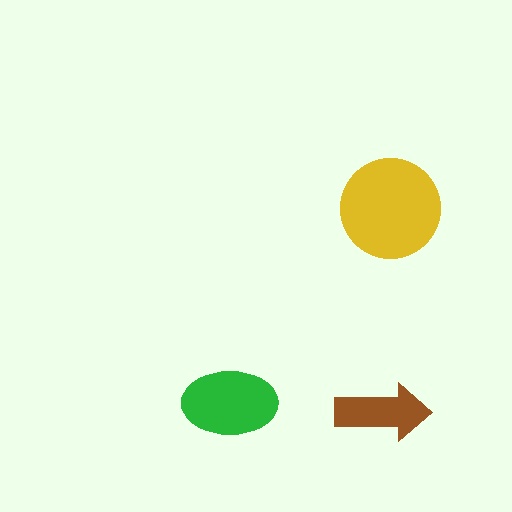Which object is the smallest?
The brown arrow.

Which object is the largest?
The yellow circle.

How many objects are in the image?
There are 3 objects in the image.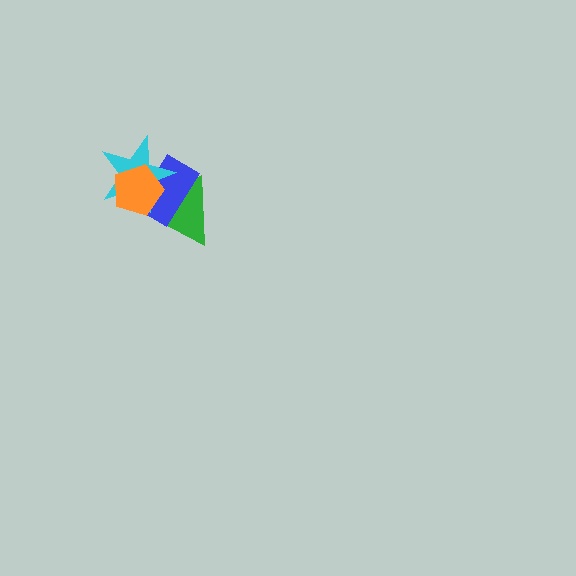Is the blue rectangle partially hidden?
Yes, it is partially covered by another shape.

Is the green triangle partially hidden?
Yes, it is partially covered by another shape.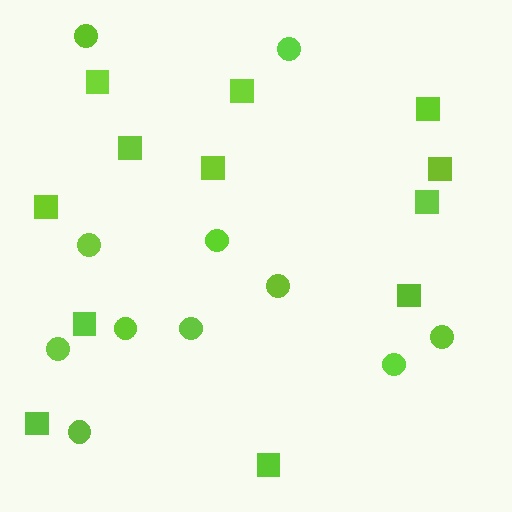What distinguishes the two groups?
There are 2 groups: one group of circles (11) and one group of squares (12).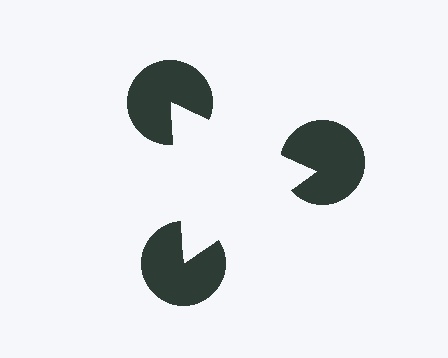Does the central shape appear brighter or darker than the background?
It typically appears slightly brighter than the background, even though no actual brightness change is drawn.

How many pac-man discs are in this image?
There are 3 — one at each vertex of the illusory triangle.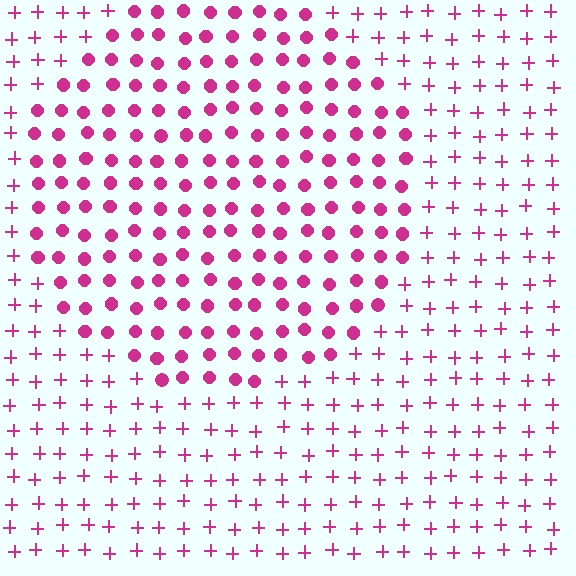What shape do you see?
I see a circle.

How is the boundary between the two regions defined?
The boundary is defined by a change in element shape: circles inside vs. plus signs outside. All elements share the same color and spacing.